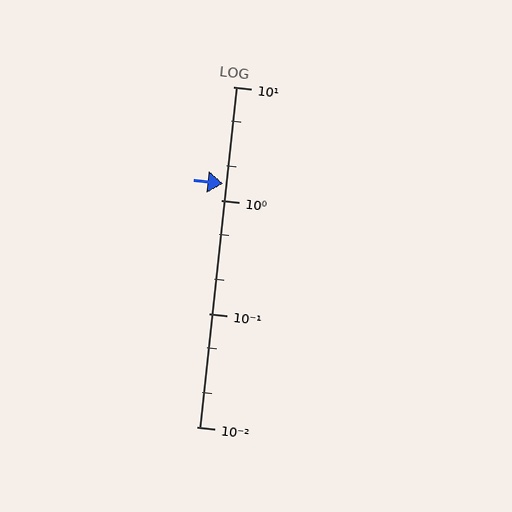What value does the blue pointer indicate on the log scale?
The pointer indicates approximately 1.4.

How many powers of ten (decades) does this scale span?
The scale spans 3 decades, from 0.01 to 10.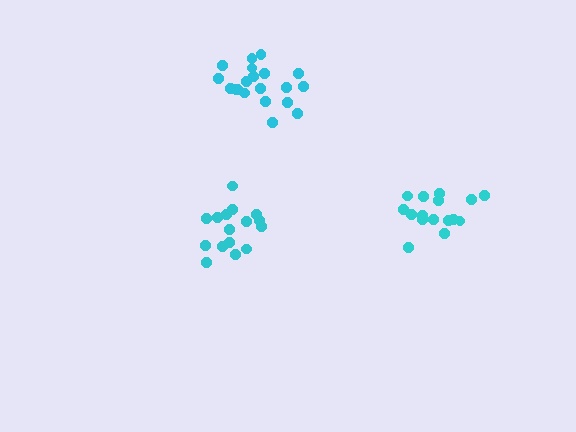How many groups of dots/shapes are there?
There are 3 groups.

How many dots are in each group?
Group 1: 16 dots, Group 2: 16 dots, Group 3: 20 dots (52 total).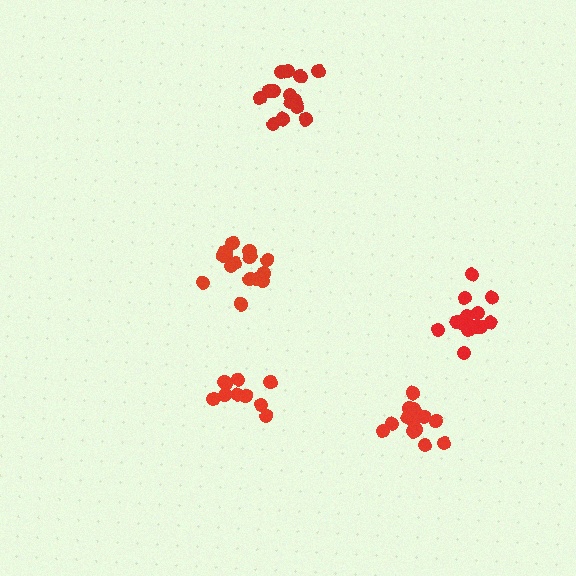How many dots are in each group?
Group 1: 14 dots, Group 2: 10 dots, Group 3: 14 dots, Group 4: 13 dots, Group 5: 15 dots (66 total).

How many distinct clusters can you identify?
There are 5 distinct clusters.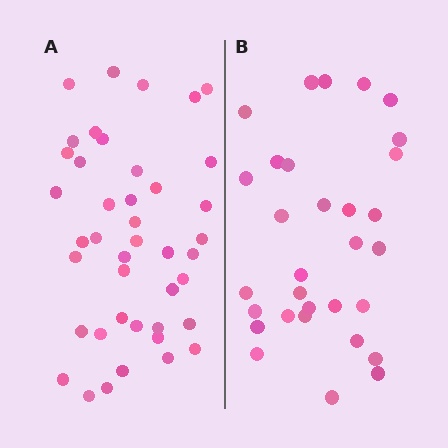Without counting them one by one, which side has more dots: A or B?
Region A (the left region) has more dots.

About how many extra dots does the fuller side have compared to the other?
Region A has roughly 12 or so more dots than region B.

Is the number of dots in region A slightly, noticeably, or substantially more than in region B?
Region A has noticeably more, but not dramatically so. The ratio is roughly 1.4 to 1.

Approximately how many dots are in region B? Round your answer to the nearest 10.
About 30 dots. (The exact count is 31, which rounds to 30.)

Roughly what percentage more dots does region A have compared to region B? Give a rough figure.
About 35% more.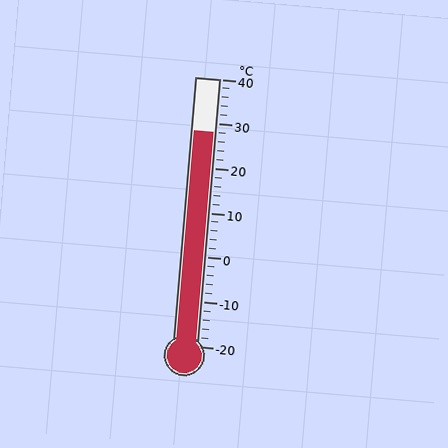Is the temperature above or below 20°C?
The temperature is above 20°C.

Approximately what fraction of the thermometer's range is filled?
The thermometer is filled to approximately 80% of its range.